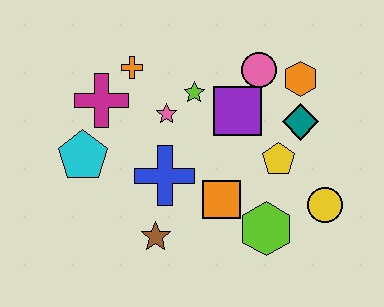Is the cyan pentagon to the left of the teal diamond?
Yes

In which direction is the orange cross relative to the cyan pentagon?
The orange cross is above the cyan pentagon.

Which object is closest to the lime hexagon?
The orange square is closest to the lime hexagon.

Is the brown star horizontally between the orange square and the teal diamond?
No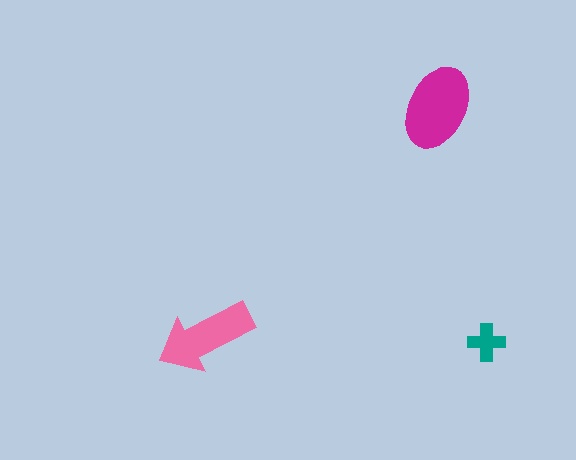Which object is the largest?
The magenta ellipse.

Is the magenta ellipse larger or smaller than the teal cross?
Larger.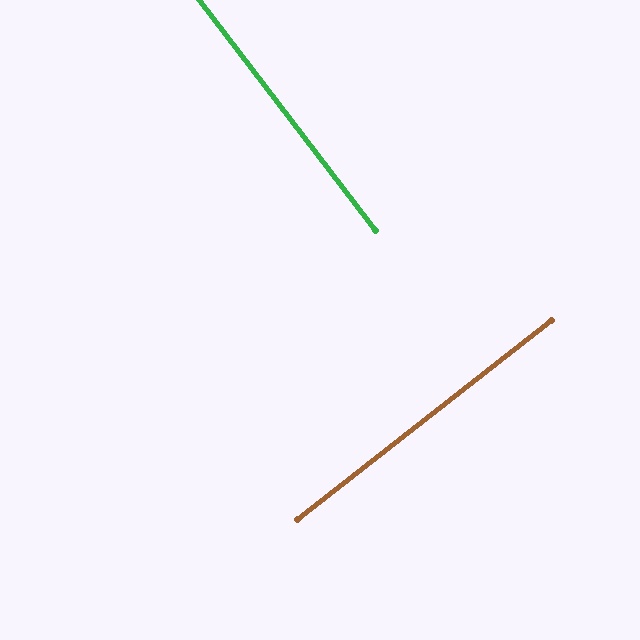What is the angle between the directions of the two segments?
Approximately 89 degrees.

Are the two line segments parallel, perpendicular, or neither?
Perpendicular — they meet at approximately 89°.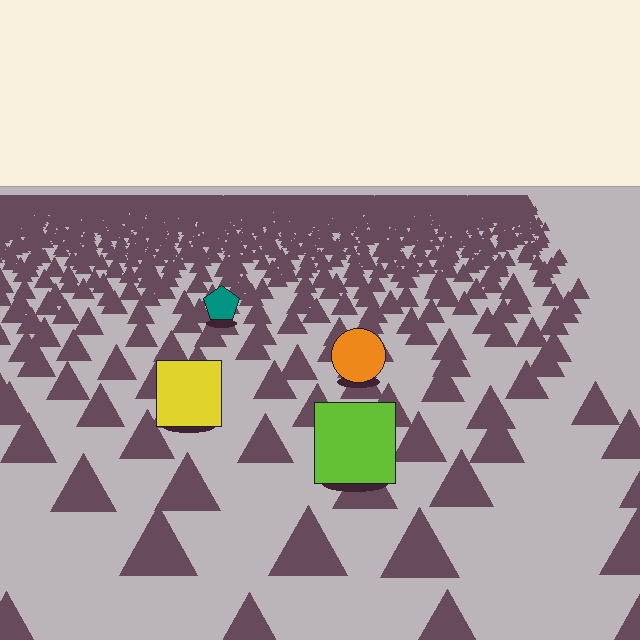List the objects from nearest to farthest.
From nearest to farthest: the lime square, the yellow square, the orange circle, the teal pentagon.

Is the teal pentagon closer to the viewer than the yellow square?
No. The yellow square is closer — you can tell from the texture gradient: the ground texture is coarser near it.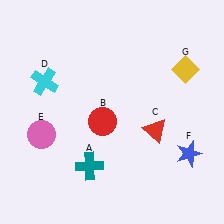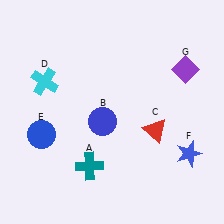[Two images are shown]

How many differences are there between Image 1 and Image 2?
There are 3 differences between the two images.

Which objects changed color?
B changed from red to blue. E changed from pink to blue. G changed from yellow to purple.